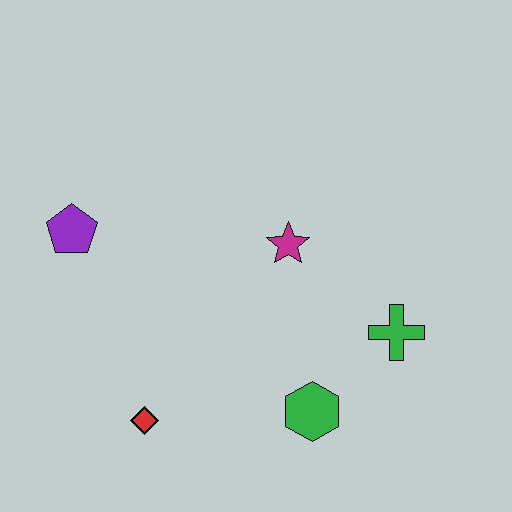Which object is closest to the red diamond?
The green hexagon is closest to the red diamond.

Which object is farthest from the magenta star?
The red diamond is farthest from the magenta star.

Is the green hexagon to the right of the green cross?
No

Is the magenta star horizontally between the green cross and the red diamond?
Yes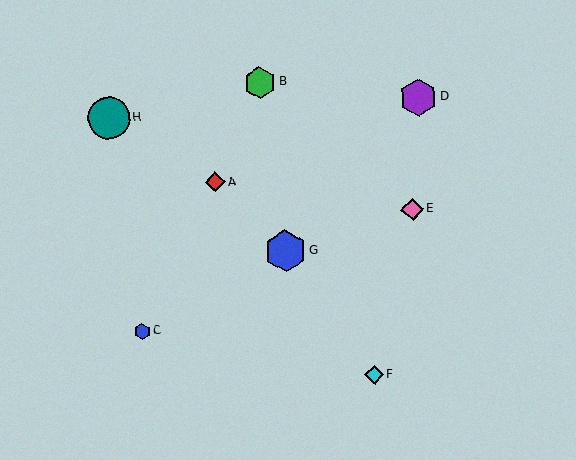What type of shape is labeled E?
Shape E is a pink diamond.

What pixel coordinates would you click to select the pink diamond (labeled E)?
Click at (412, 209) to select the pink diamond E.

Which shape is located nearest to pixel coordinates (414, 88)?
The purple hexagon (labeled D) at (418, 98) is nearest to that location.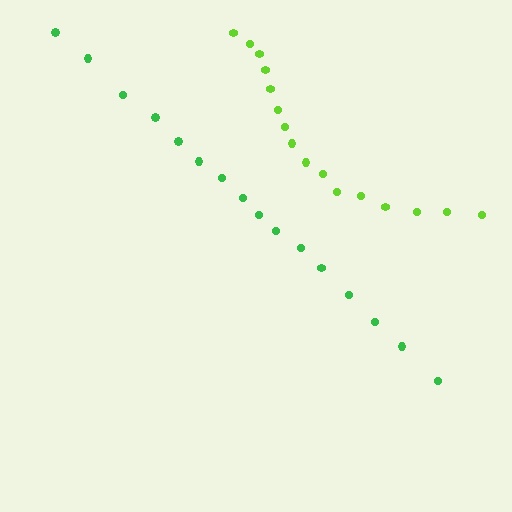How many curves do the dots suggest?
There are 2 distinct paths.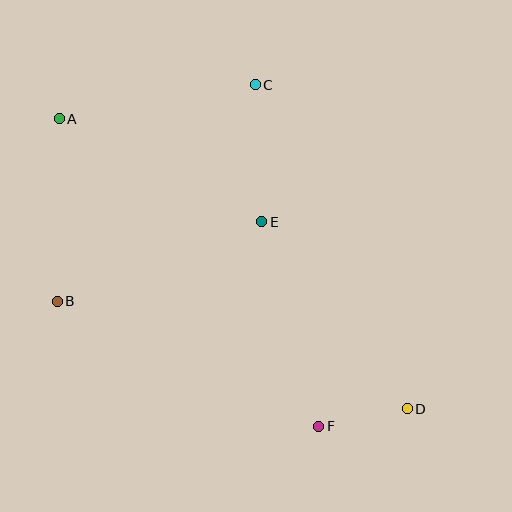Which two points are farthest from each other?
Points A and D are farthest from each other.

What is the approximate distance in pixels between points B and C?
The distance between B and C is approximately 293 pixels.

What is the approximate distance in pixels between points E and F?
The distance between E and F is approximately 212 pixels.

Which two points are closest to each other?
Points D and F are closest to each other.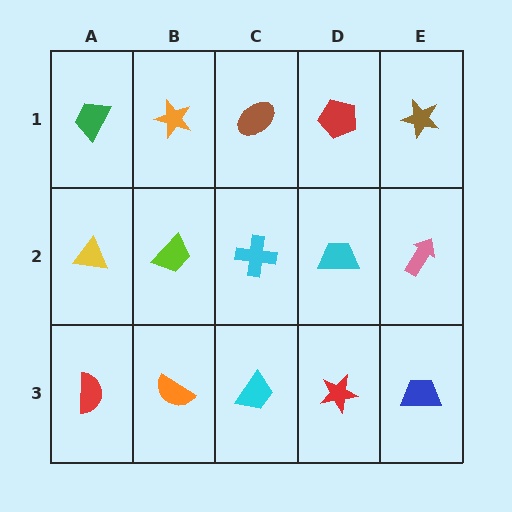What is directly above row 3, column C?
A cyan cross.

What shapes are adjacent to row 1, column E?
A pink arrow (row 2, column E), a red pentagon (row 1, column D).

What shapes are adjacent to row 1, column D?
A cyan trapezoid (row 2, column D), a brown ellipse (row 1, column C), a brown star (row 1, column E).